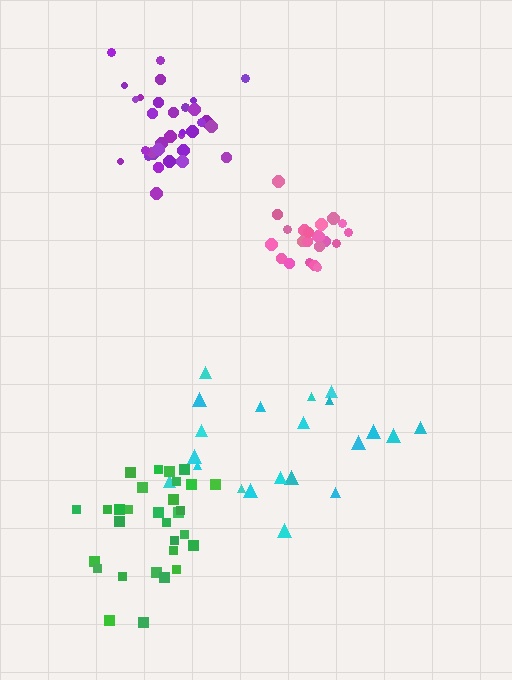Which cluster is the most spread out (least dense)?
Cyan.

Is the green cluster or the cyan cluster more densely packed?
Green.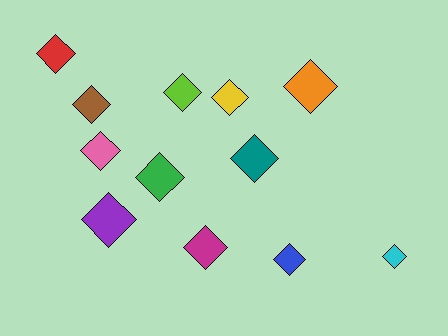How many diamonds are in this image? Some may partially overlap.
There are 12 diamonds.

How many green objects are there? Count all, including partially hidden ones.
There is 1 green object.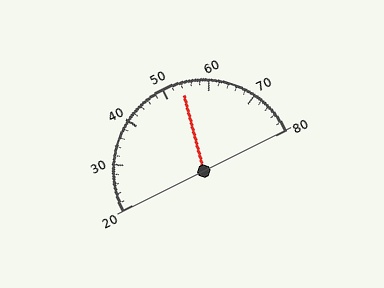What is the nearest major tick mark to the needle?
The nearest major tick mark is 50.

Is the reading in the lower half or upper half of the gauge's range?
The reading is in the upper half of the range (20 to 80).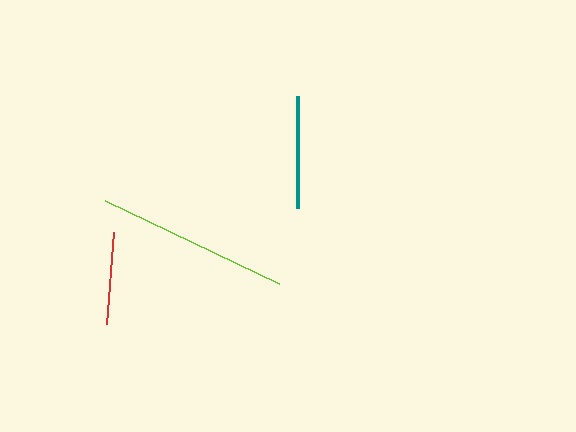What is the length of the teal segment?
The teal segment is approximately 112 pixels long.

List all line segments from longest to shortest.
From longest to shortest: lime, teal, red.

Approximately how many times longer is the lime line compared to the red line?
The lime line is approximately 2.1 times the length of the red line.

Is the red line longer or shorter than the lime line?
The lime line is longer than the red line.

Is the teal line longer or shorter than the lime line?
The lime line is longer than the teal line.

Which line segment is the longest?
The lime line is the longest at approximately 193 pixels.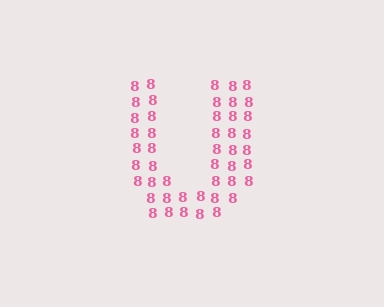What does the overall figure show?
The overall figure shows the letter U.